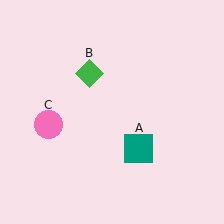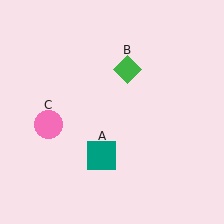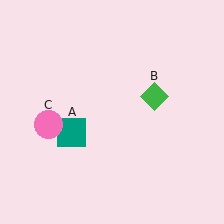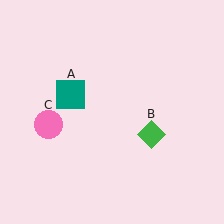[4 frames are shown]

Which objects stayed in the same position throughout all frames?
Pink circle (object C) remained stationary.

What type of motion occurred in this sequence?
The teal square (object A), green diamond (object B) rotated clockwise around the center of the scene.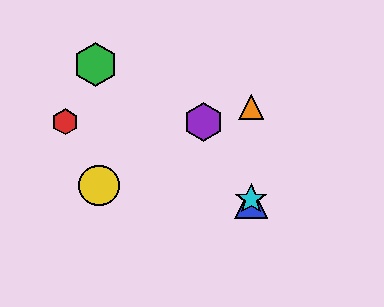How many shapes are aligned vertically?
3 shapes (the blue triangle, the orange triangle, the cyan star) are aligned vertically.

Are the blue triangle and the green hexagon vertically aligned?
No, the blue triangle is at x≈251 and the green hexagon is at x≈95.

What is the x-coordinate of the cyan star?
The cyan star is at x≈251.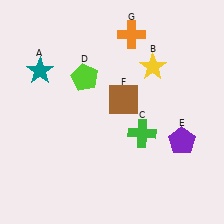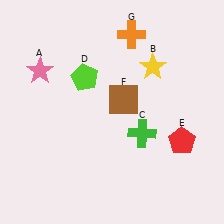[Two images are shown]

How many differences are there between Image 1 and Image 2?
There are 2 differences between the two images.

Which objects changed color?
A changed from teal to pink. E changed from purple to red.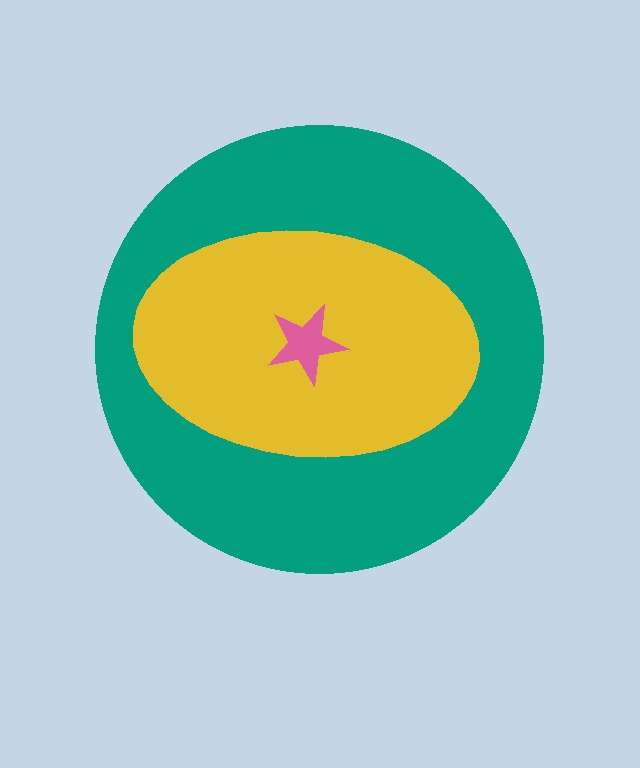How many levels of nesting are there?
3.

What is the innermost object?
The pink star.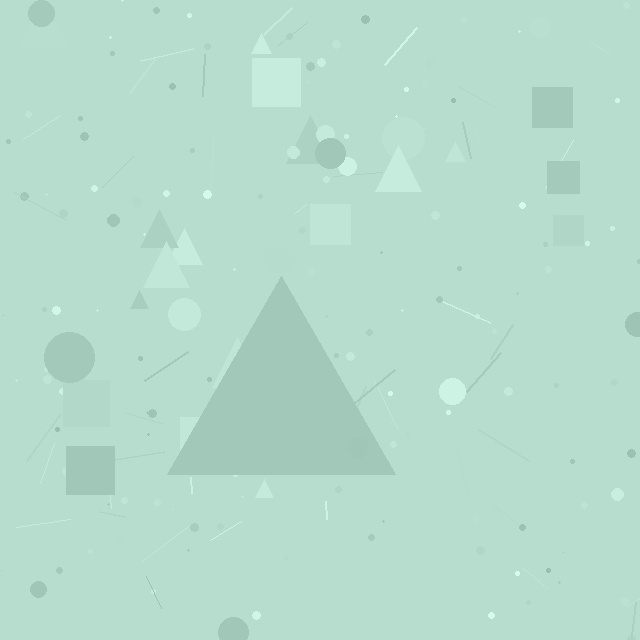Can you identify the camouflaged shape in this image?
The camouflaged shape is a triangle.